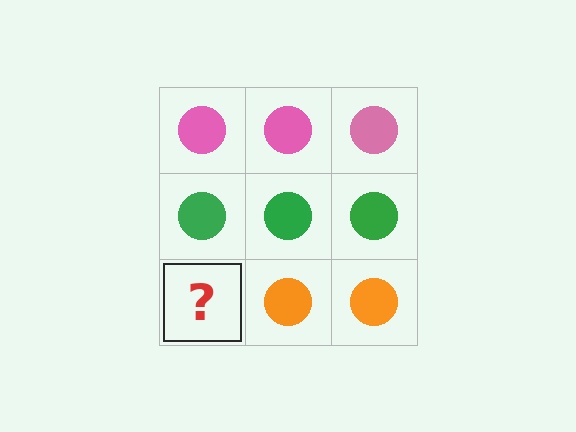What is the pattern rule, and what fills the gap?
The rule is that each row has a consistent color. The gap should be filled with an orange circle.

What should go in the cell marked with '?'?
The missing cell should contain an orange circle.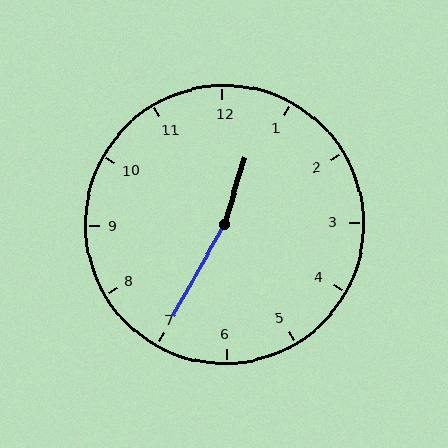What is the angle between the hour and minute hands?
Approximately 168 degrees.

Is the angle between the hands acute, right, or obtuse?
It is obtuse.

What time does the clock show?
12:35.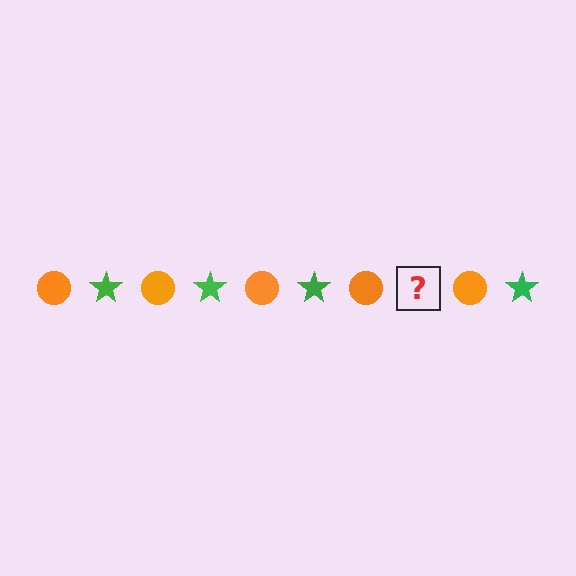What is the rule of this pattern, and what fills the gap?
The rule is that the pattern alternates between orange circle and green star. The gap should be filled with a green star.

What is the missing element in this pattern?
The missing element is a green star.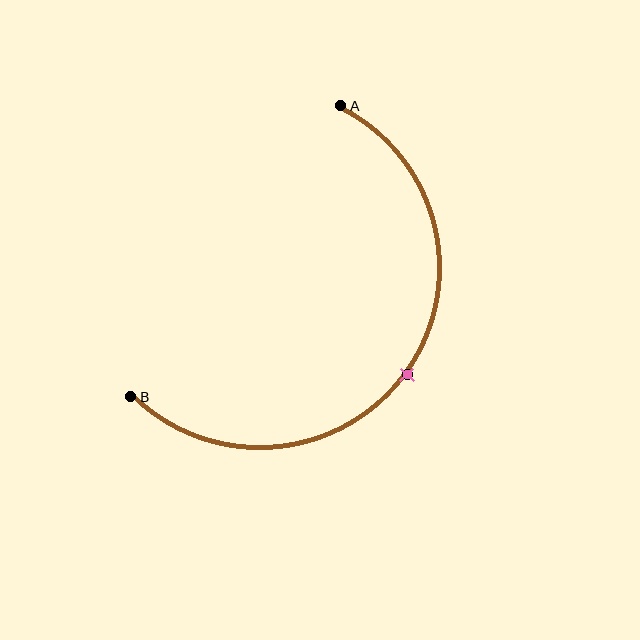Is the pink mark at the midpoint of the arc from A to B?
Yes. The pink mark lies on the arc at equal arc-length from both A and B — it is the arc midpoint.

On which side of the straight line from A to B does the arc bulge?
The arc bulges below and to the right of the straight line connecting A and B.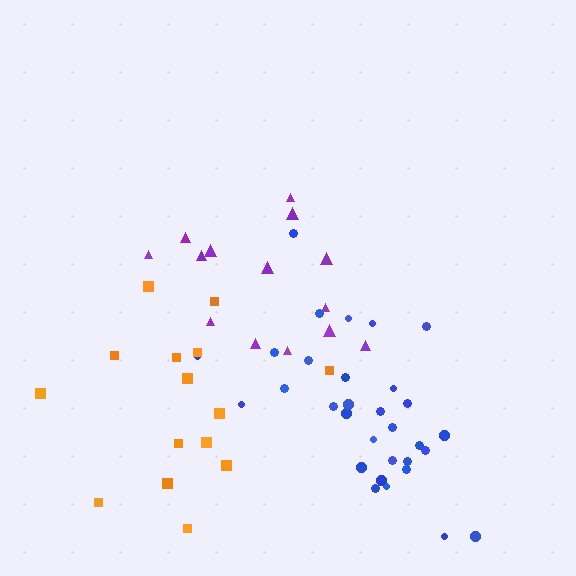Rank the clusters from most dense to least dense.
blue, purple, orange.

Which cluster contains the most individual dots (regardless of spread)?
Blue (31).